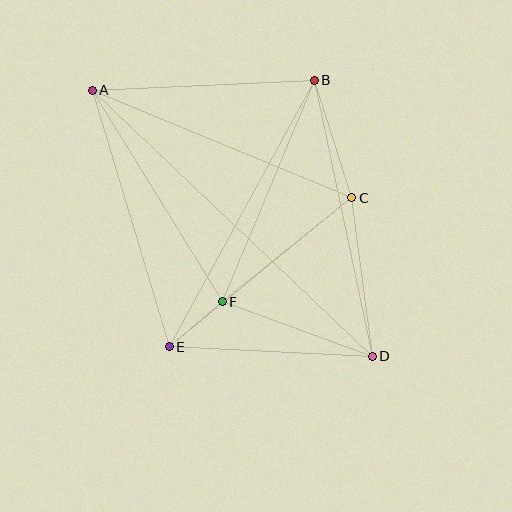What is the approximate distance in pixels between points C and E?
The distance between C and E is approximately 236 pixels.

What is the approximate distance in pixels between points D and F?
The distance between D and F is approximately 160 pixels.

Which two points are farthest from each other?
Points A and D are farthest from each other.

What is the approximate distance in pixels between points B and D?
The distance between B and D is approximately 282 pixels.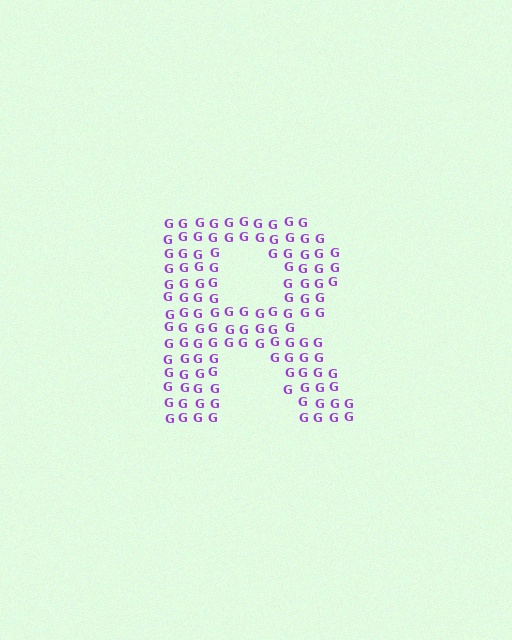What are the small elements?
The small elements are letter G's.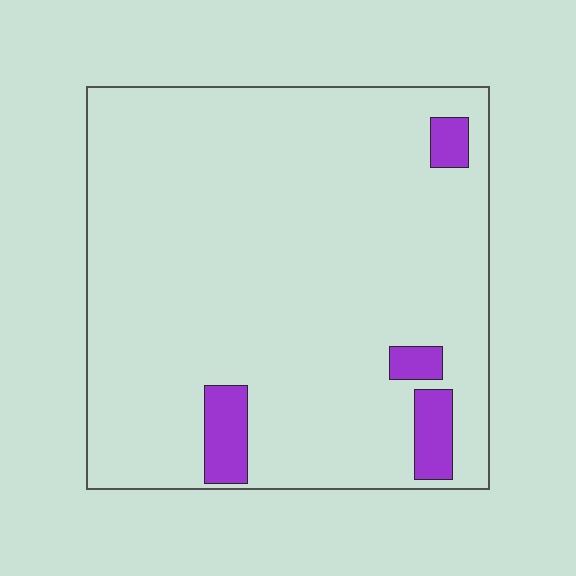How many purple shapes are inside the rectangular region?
4.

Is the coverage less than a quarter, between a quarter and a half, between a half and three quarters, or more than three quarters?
Less than a quarter.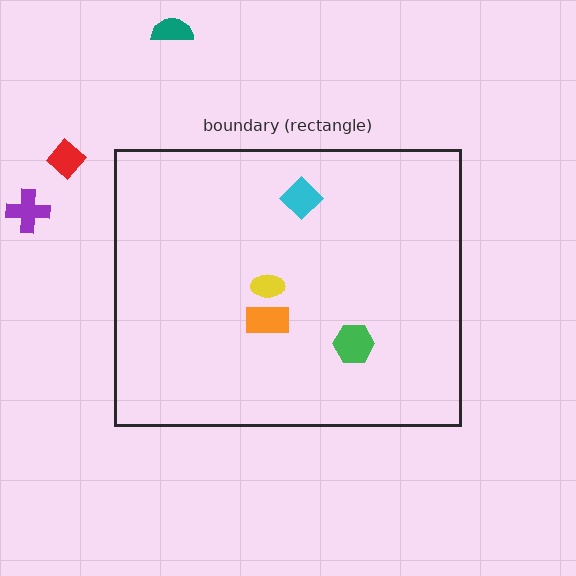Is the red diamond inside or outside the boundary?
Outside.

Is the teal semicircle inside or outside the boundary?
Outside.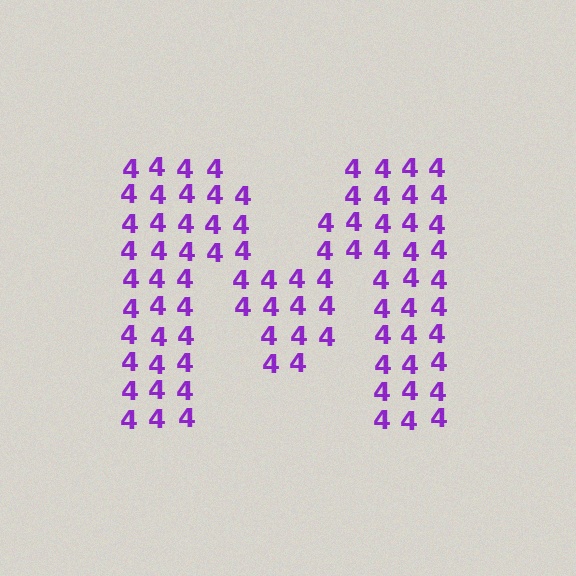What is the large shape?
The large shape is the letter M.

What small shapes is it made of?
It is made of small digit 4's.